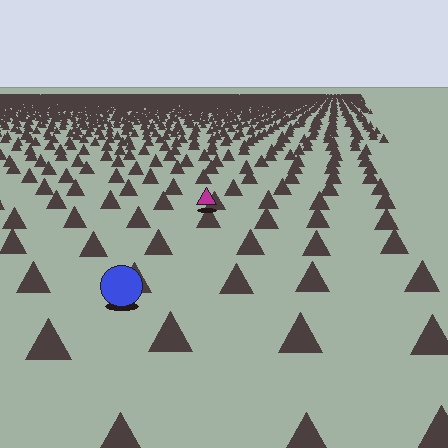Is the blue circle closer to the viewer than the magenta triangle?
Yes. The blue circle is closer — you can tell from the texture gradient: the ground texture is coarser near it.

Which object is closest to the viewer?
The blue circle is closest. The texture marks near it are larger and more spread out.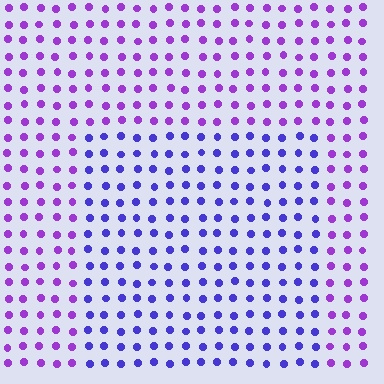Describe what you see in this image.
The image is filled with small purple elements in a uniform arrangement. A rectangle-shaped region is visible where the elements are tinted to a slightly different hue, forming a subtle color boundary.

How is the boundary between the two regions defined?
The boundary is defined purely by a slight shift in hue (about 35 degrees). Spacing, size, and orientation are identical on both sides.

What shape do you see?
I see a rectangle.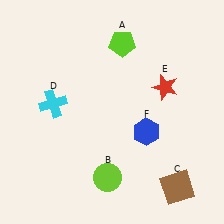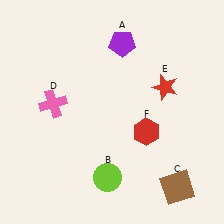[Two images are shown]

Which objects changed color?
A changed from lime to purple. D changed from cyan to pink. F changed from blue to red.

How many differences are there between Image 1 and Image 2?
There are 3 differences between the two images.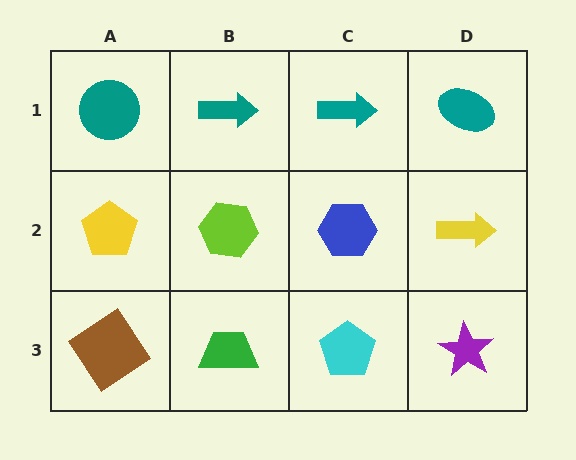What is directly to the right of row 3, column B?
A cyan pentagon.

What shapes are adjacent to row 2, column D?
A teal ellipse (row 1, column D), a purple star (row 3, column D), a blue hexagon (row 2, column C).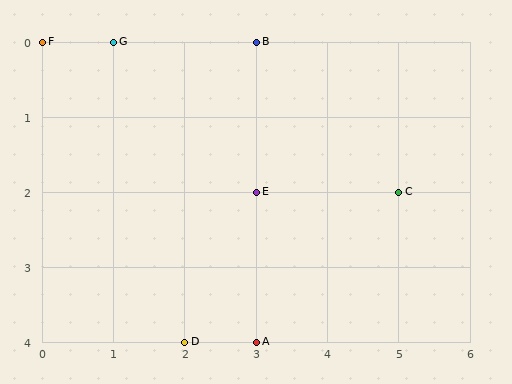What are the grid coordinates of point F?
Point F is at grid coordinates (0, 0).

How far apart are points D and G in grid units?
Points D and G are 1 column and 4 rows apart (about 4.1 grid units diagonally).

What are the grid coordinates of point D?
Point D is at grid coordinates (2, 4).